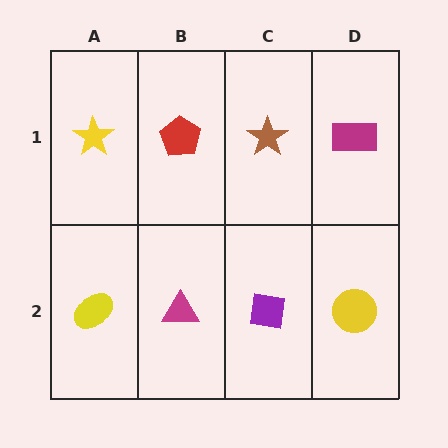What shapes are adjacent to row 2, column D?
A magenta rectangle (row 1, column D), a purple square (row 2, column C).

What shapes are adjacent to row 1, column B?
A magenta triangle (row 2, column B), a yellow star (row 1, column A), a brown star (row 1, column C).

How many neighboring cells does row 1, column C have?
3.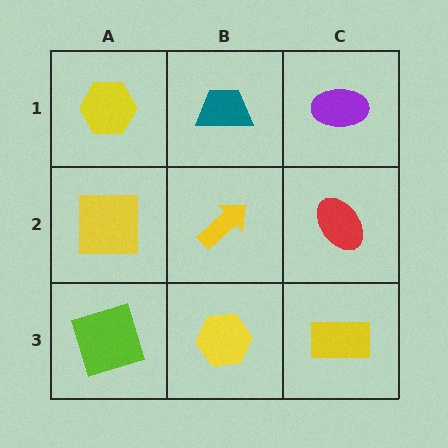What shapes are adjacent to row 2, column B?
A teal trapezoid (row 1, column B), a yellow hexagon (row 3, column B), a yellow square (row 2, column A), a red ellipse (row 2, column C).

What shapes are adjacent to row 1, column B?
A yellow arrow (row 2, column B), a yellow hexagon (row 1, column A), a purple ellipse (row 1, column C).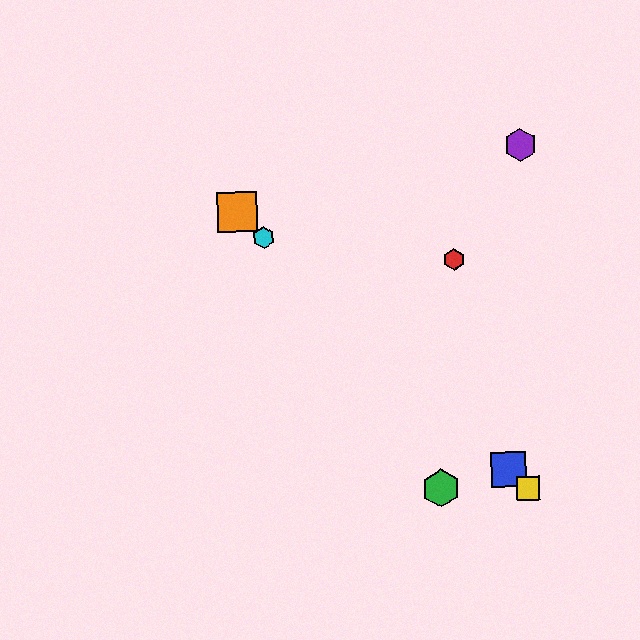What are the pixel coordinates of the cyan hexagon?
The cyan hexagon is at (264, 237).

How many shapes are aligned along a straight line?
4 shapes (the blue square, the yellow square, the orange square, the cyan hexagon) are aligned along a straight line.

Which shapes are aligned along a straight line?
The blue square, the yellow square, the orange square, the cyan hexagon are aligned along a straight line.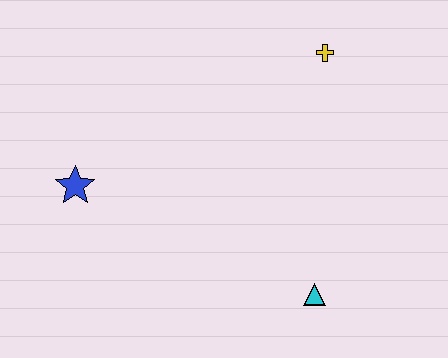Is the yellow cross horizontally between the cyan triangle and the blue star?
No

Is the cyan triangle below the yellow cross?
Yes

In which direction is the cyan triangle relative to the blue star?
The cyan triangle is to the right of the blue star.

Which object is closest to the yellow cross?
The cyan triangle is closest to the yellow cross.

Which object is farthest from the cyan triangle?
The blue star is farthest from the cyan triangle.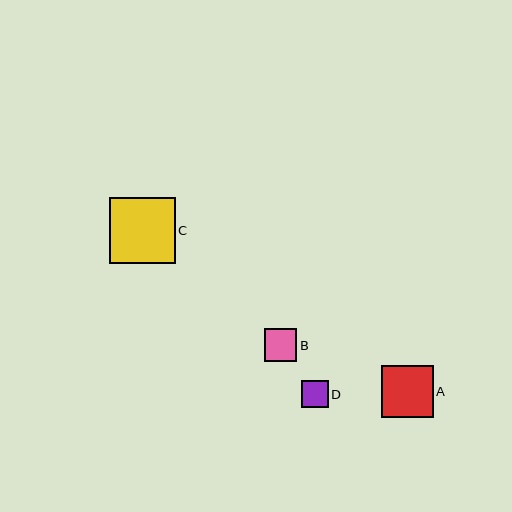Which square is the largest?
Square C is the largest with a size of approximately 66 pixels.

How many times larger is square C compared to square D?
Square C is approximately 2.4 times the size of square D.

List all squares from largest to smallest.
From largest to smallest: C, A, B, D.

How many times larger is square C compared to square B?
Square C is approximately 2.1 times the size of square B.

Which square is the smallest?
Square D is the smallest with a size of approximately 27 pixels.